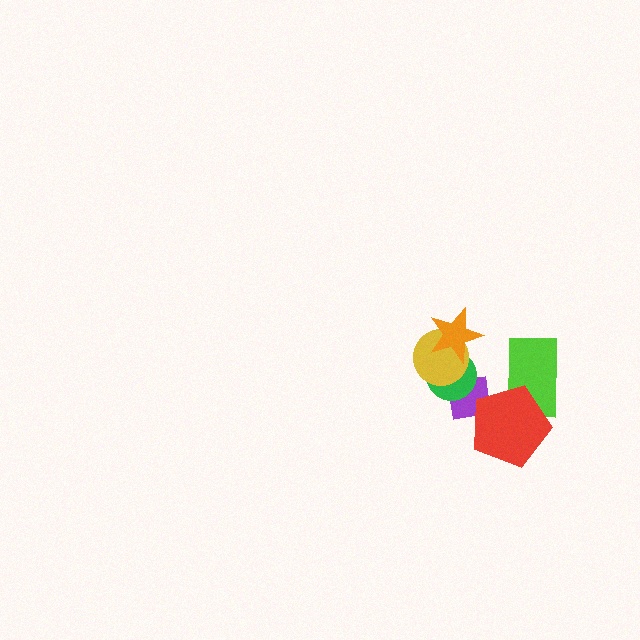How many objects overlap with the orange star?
2 objects overlap with the orange star.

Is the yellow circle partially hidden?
Yes, it is partially covered by another shape.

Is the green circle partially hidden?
Yes, it is partially covered by another shape.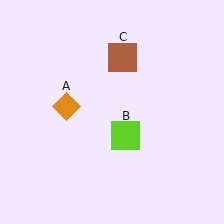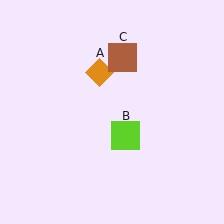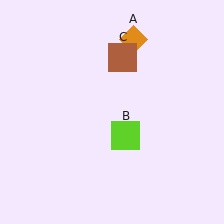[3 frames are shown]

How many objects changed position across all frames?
1 object changed position: orange diamond (object A).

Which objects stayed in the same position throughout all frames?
Lime square (object B) and brown square (object C) remained stationary.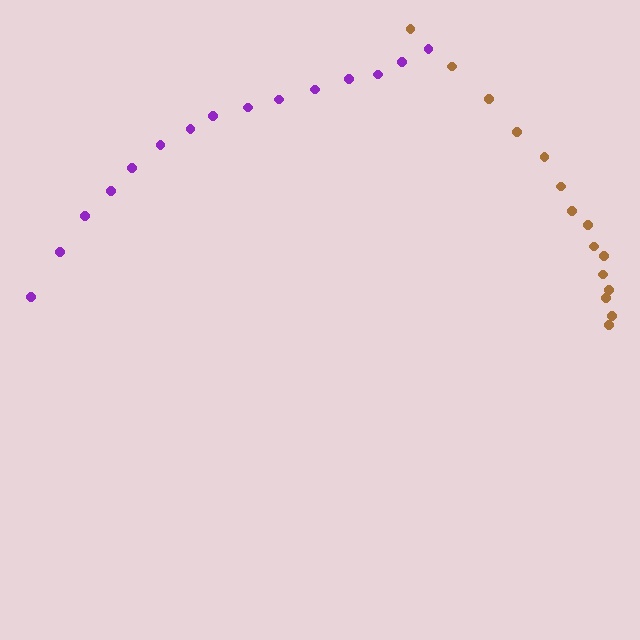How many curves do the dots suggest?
There are 2 distinct paths.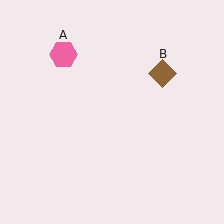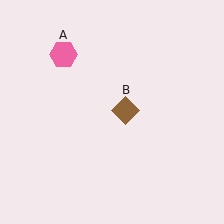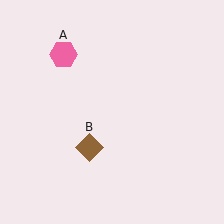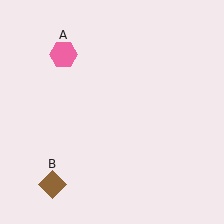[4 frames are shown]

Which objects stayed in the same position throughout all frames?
Pink hexagon (object A) remained stationary.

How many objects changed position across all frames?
1 object changed position: brown diamond (object B).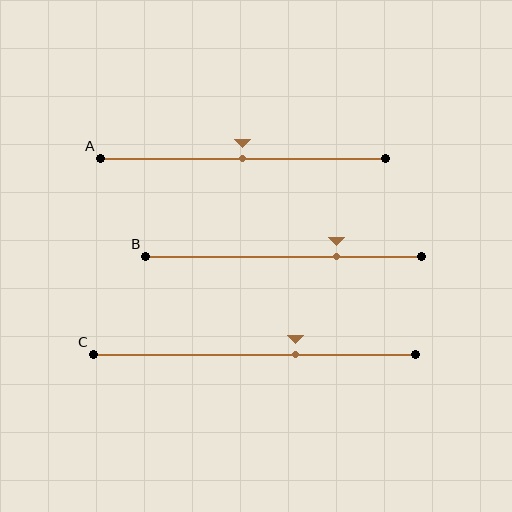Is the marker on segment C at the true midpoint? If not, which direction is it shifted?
No, the marker on segment C is shifted to the right by about 13% of the segment length.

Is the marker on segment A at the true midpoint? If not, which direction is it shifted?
Yes, the marker on segment A is at the true midpoint.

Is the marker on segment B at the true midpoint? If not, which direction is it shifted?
No, the marker on segment B is shifted to the right by about 19% of the segment length.